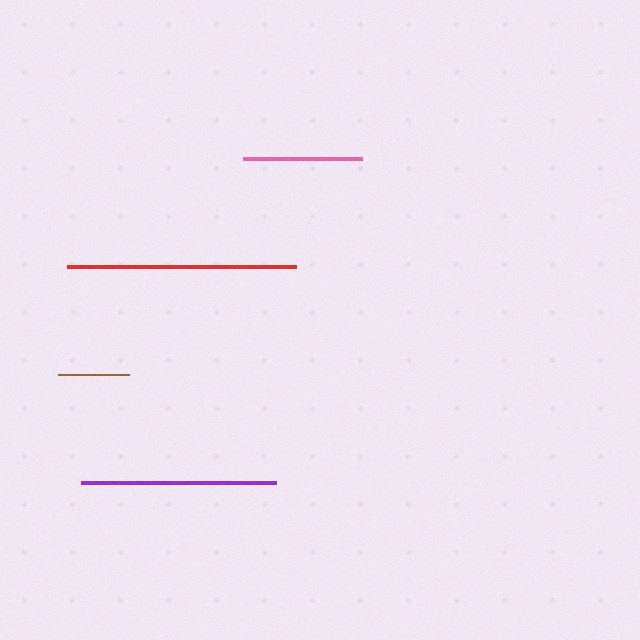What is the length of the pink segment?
The pink segment is approximately 119 pixels long.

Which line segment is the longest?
The red line is the longest at approximately 229 pixels.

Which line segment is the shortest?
The brown line is the shortest at approximately 71 pixels.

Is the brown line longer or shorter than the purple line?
The purple line is longer than the brown line.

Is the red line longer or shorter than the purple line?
The red line is longer than the purple line.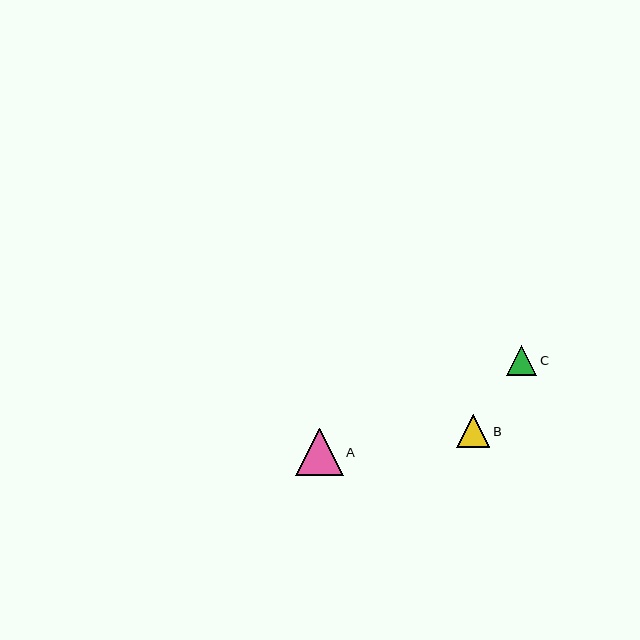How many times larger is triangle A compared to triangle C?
Triangle A is approximately 1.6 times the size of triangle C.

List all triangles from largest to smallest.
From largest to smallest: A, B, C.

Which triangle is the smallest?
Triangle C is the smallest with a size of approximately 30 pixels.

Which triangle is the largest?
Triangle A is the largest with a size of approximately 48 pixels.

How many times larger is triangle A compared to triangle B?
Triangle A is approximately 1.4 times the size of triangle B.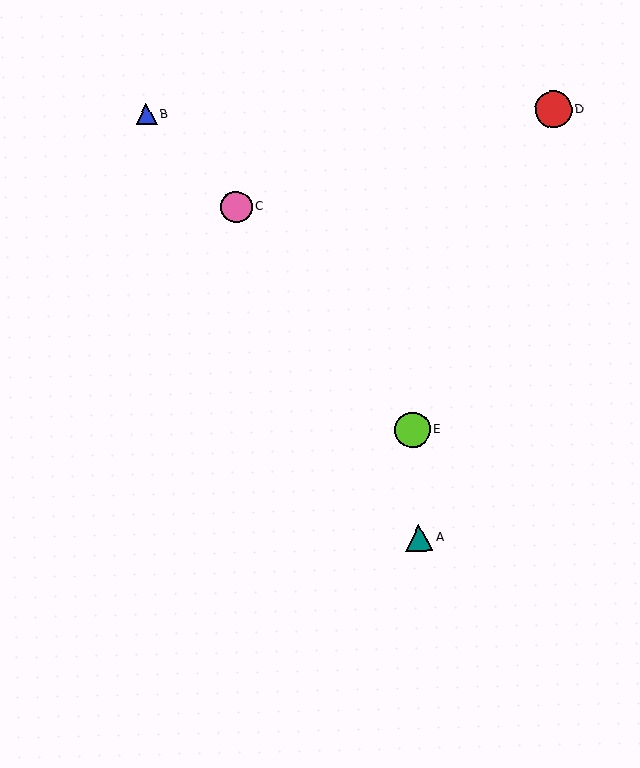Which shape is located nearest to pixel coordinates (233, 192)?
The pink circle (labeled C) at (236, 207) is nearest to that location.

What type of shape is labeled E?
Shape E is a lime circle.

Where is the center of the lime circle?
The center of the lime circle is at (413, 430).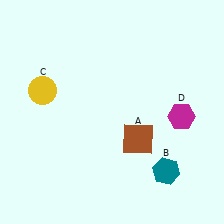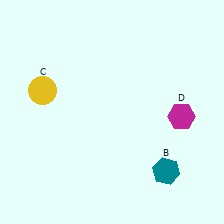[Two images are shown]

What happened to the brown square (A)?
The brown square (A) was removed in Image 2. It was in the bottom-right area of Image 1.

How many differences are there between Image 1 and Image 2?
There is 1 difference between the two images.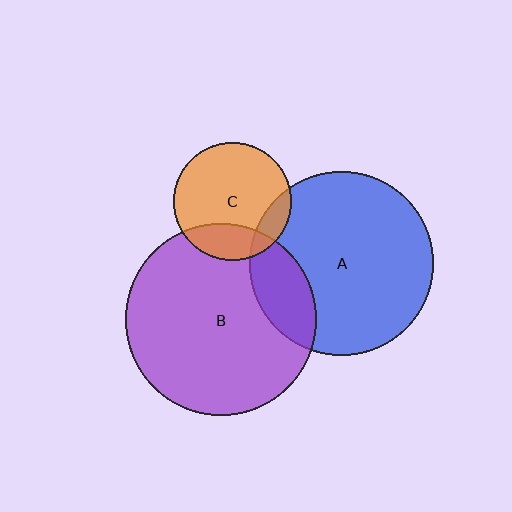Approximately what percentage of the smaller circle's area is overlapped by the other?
Approximately 20%.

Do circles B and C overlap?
Yes.